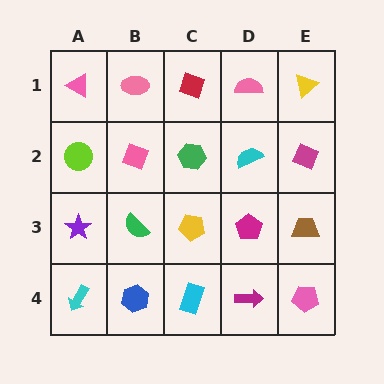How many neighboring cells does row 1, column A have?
2.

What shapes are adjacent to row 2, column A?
A pink triangle (row 1, column A), a purple star (row 3, column A), a pink diamond (row 2, column B).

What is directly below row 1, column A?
A lime circle.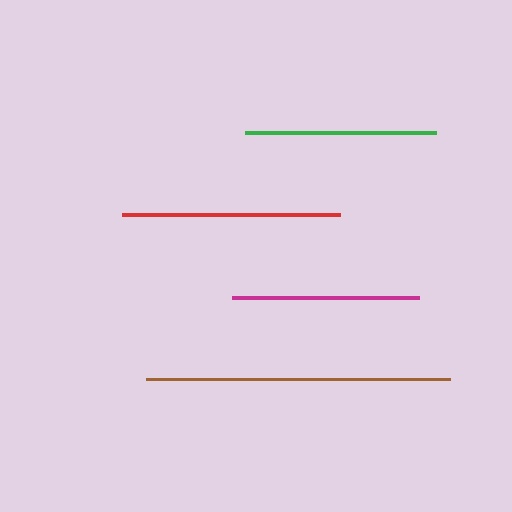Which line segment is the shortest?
The magenta line is the shortest at approximately 187 pixels.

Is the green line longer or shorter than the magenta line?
The green line is longer than the magenta line.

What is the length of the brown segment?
The brown segment is approximately 304 pixels long.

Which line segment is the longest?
The brown line is the longest at approximately 304 pixels.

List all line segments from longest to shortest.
From longest to shortest: brown, red, green, magenta.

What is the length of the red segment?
The red segment is approximately 218 pixels long.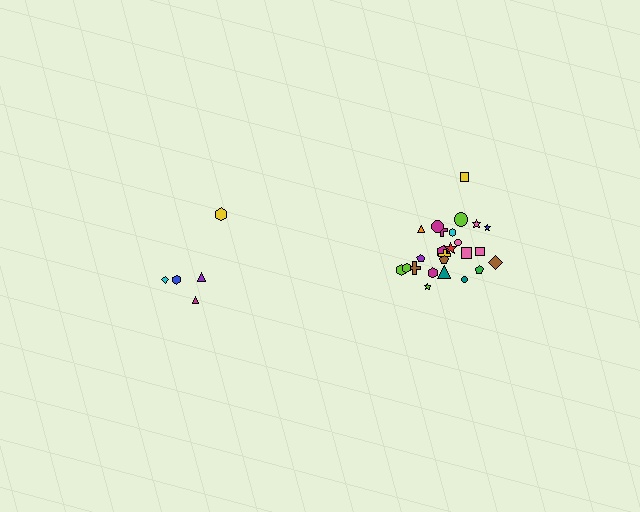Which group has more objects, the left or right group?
The right group.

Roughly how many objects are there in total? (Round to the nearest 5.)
Roughly 30 objects in total.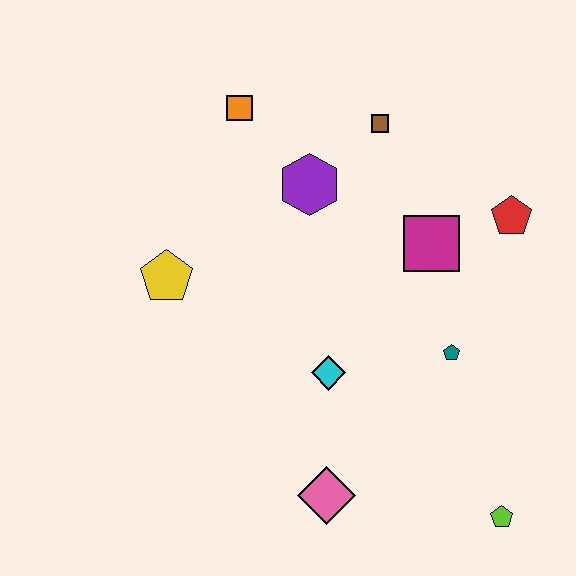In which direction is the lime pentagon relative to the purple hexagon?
The lime pentagon is below the purple hexagon.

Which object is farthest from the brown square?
The lime pentagon is farthest from the brown square.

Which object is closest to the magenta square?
The red pentagon is closest to the magenta square.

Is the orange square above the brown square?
Yes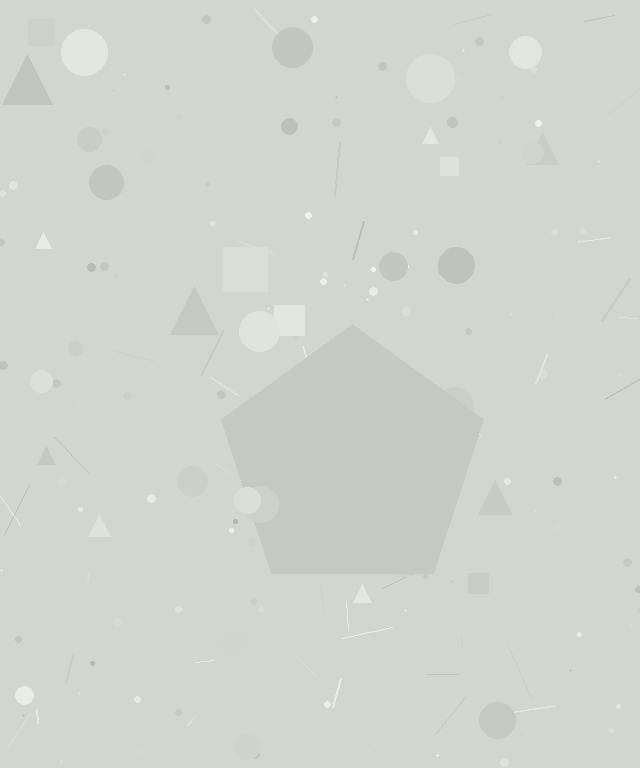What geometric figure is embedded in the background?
A pentagon is embedded in the background.